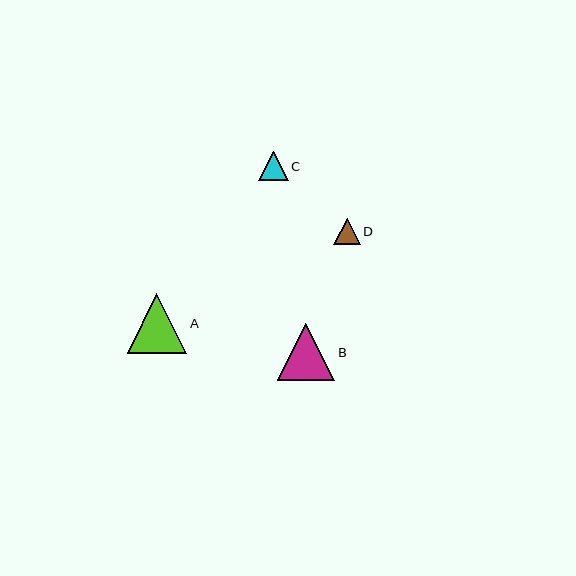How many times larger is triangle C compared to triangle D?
Triangle C is approximately 1.1 times the size of triangle D.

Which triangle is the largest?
Triangle A is the largest with a size of approximately 60 pixels.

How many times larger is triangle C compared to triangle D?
Triangle C is approximately 1.1 times the size of triangle D.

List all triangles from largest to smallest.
From largest to smallest: A, B, C, D.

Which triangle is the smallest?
Triangle D is the smallest with a size of approximately 26 pixels.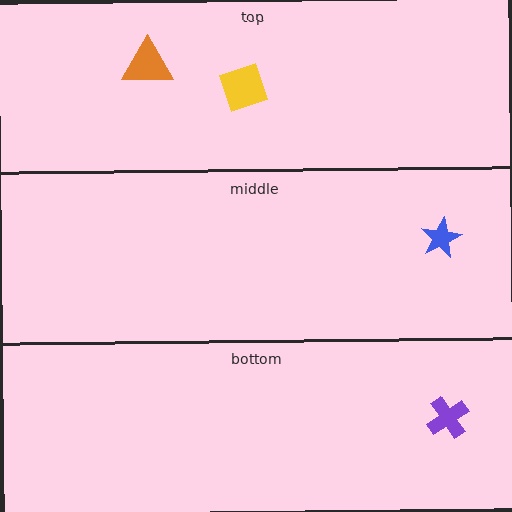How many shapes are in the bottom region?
1.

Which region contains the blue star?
The middle region.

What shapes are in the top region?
The yellow diamond, the orange triangle.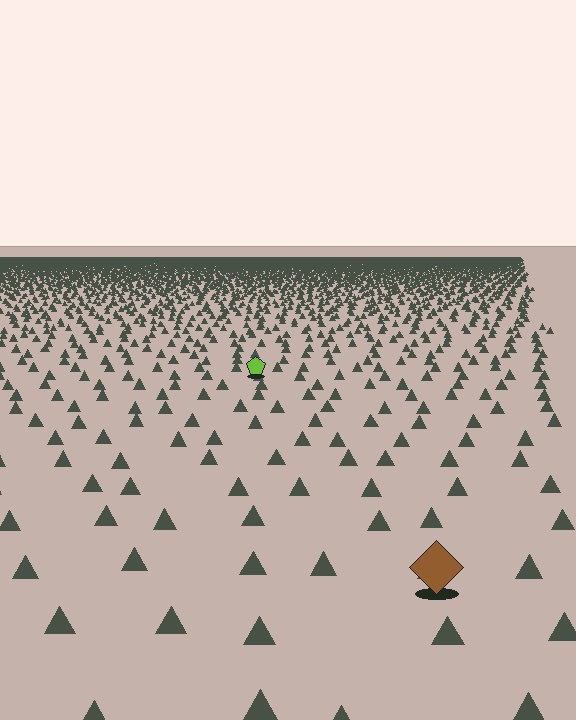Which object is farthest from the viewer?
The lime pentagon is farthest from the viewer. It appears smaller and the ground texture around it is denser.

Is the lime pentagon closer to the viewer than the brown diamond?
No. The brown diamond is closer — you can tell from the texture gradient: the ground texture is coarser near it.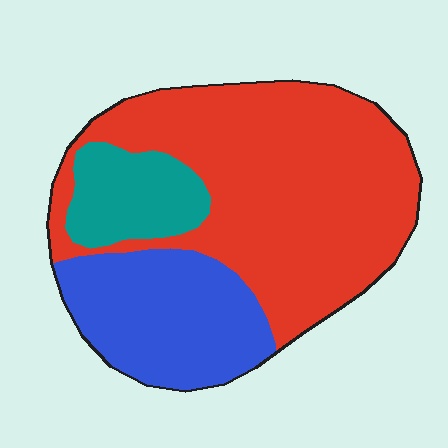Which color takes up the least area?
Teal, at roughly 15%.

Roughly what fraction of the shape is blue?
Blue covers 26% of the shape.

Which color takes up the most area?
Red, at roughly 60%.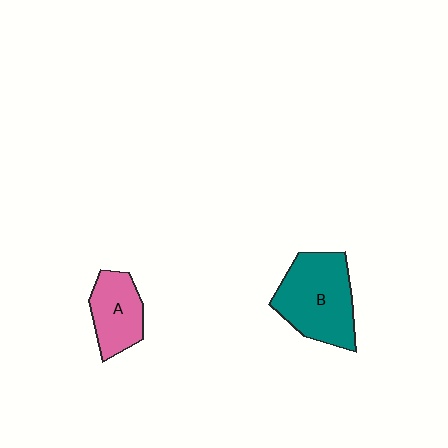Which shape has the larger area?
Shape B (teal).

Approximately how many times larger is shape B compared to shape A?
Approximately 1.6 times.